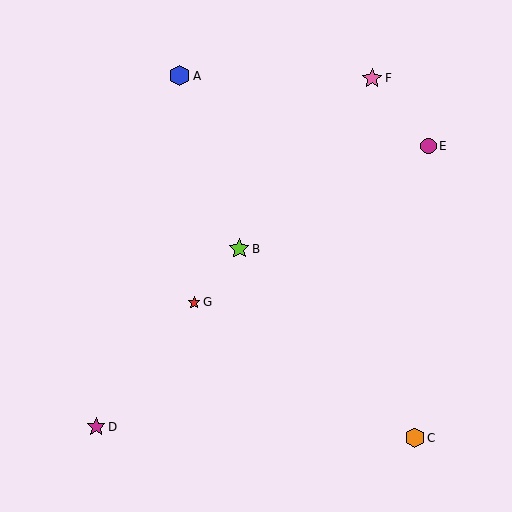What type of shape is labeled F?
Shape F is a pink star.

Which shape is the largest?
The lime star (labeled B) is the largest.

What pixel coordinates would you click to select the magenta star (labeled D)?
Click at (96, 427) to select the magenta star D.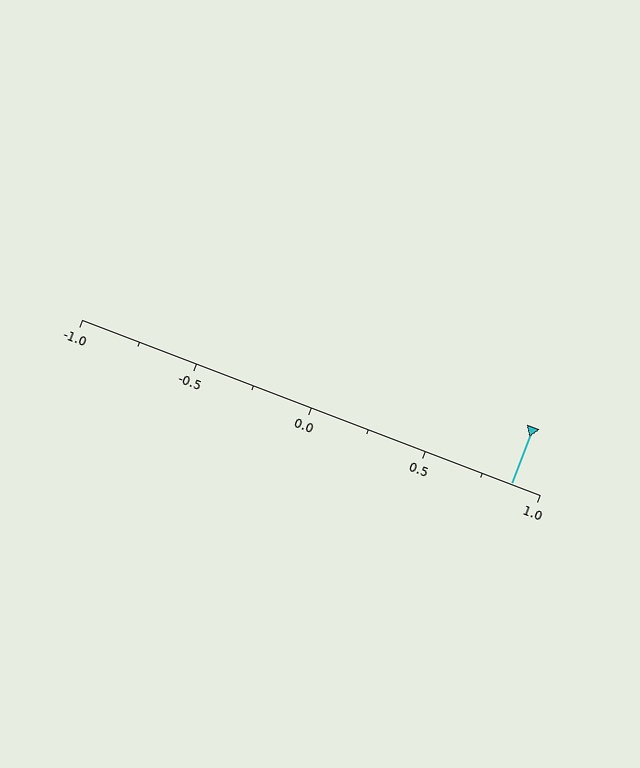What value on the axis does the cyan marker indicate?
The marker indicates approximately 0.88.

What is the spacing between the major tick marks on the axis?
The major ticks are spaced 0.5 apart.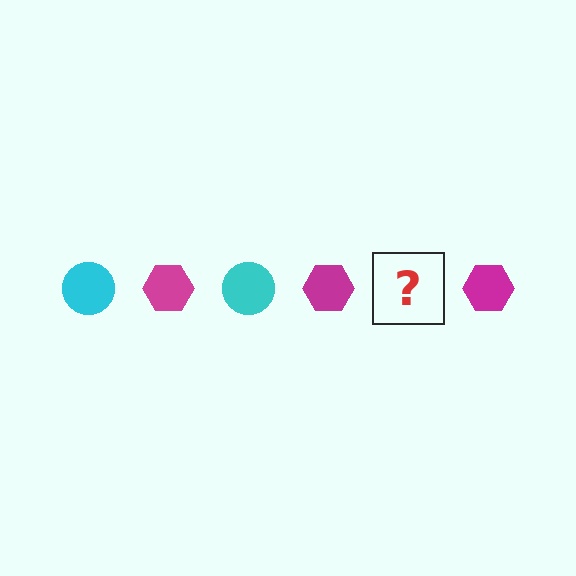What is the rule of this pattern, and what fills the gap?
The rule is that the pattern alternates between cyan circle and magenta hexagon. The gap should be filled with a cyan circle.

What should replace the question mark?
The question mark should be replaced with a cyan circle.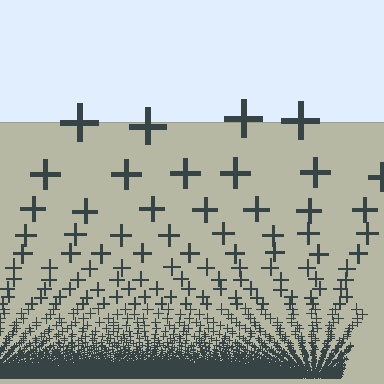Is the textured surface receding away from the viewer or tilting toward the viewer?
The surface appears to tilt toward the viewer. Texture elements get larger and sparser toward the top.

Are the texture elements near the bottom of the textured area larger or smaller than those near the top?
Smaller. The gradient is inverted — elements near the bottom are smaller and denser.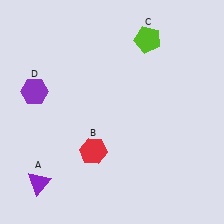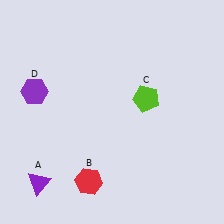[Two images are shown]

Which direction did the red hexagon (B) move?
The red hexagon (B) moved down.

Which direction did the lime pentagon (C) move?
The lime pentagon (C) moved down.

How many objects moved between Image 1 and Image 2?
2 objects moved between the two images.